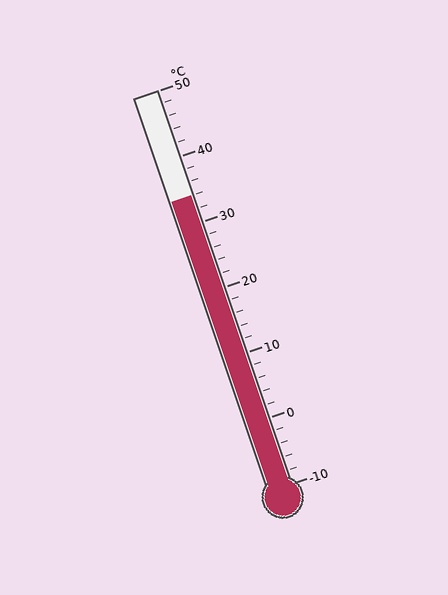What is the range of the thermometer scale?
The thermometer scale ranges from -10°C to 50°C.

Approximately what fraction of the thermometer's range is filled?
The thermometer is filled to approximately 75% of its range.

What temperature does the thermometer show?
The thermometer shows approximately 34°C.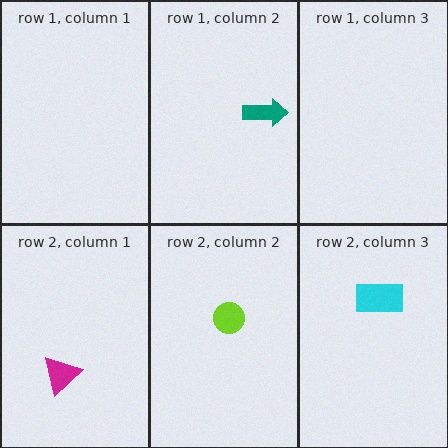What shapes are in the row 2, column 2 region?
The lime circle.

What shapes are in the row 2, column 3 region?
The cyan rectangle.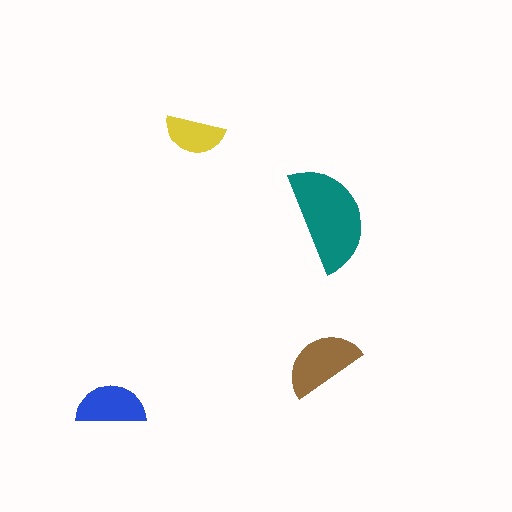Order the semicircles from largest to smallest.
the teal one, the brown one, the blue one, the yellow one.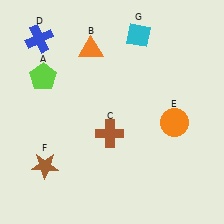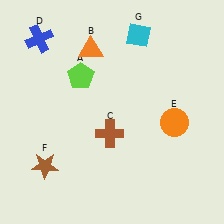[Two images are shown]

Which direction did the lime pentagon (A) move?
The lime pentagon (A) moved right.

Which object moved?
The lime pentagon (A) moved right.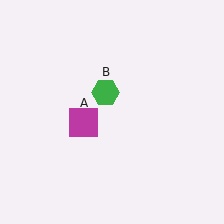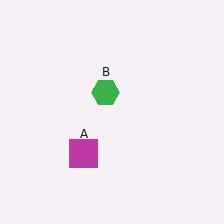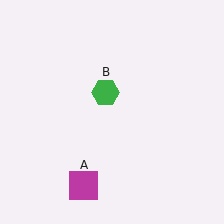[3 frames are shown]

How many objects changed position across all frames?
1 object changed position: magenta square (object A).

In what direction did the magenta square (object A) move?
The magenta square (object A) moved down.